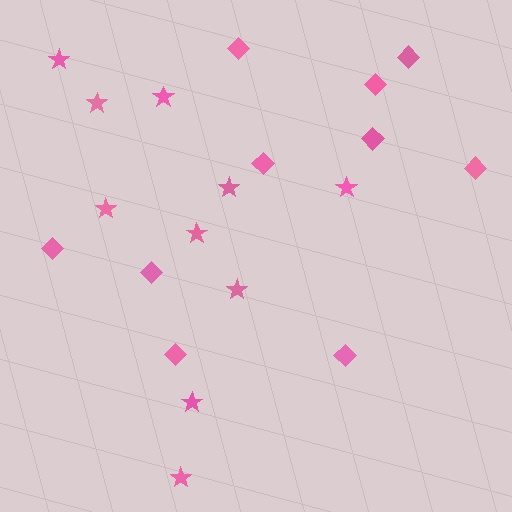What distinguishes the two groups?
There are 2 groups: one group of stars (10) and one group of diamonds (10).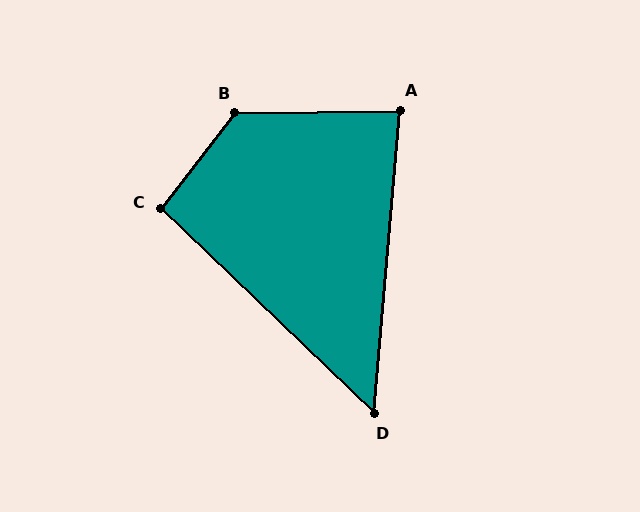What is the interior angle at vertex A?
Approximately 84 degrees (acute).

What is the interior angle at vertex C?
Approximately 96 degrees (obtuse).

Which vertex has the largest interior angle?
B, at approximately 129 degrees.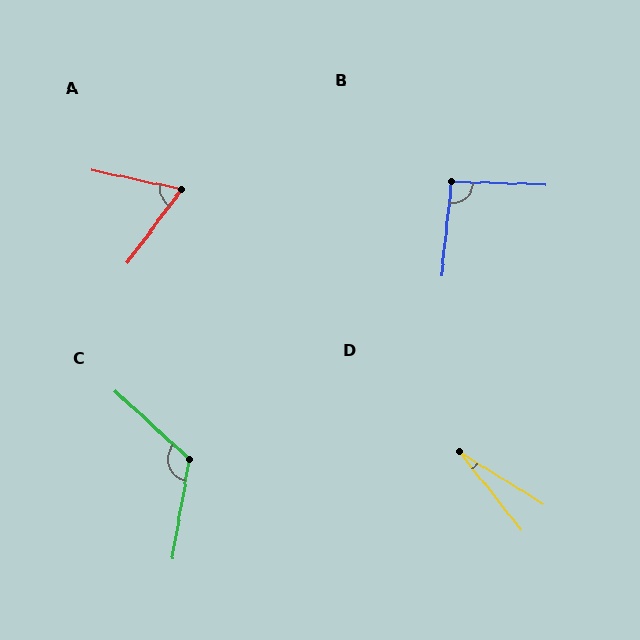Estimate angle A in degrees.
Approximately 66 degrees.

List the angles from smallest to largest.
D (20°), A (66°), B (94°), C (123°).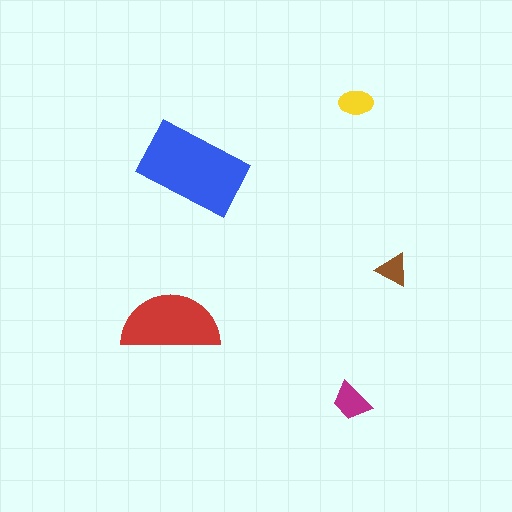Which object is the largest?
The blue rectangle.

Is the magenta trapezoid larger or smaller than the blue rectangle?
Smaller.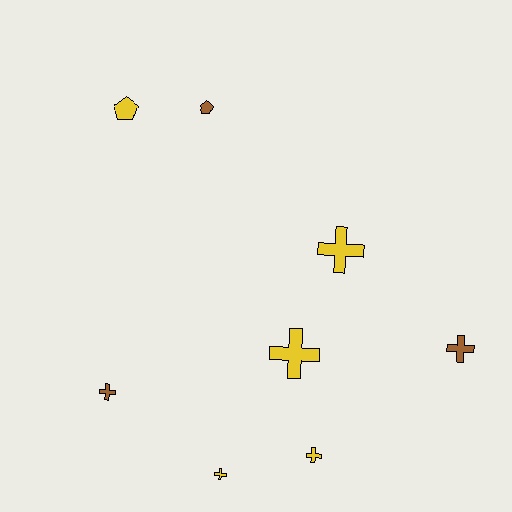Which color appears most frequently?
Yellow, with 5 objects.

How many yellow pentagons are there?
There is 1 yellow pentagon.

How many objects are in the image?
There are 8 objects.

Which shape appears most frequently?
Cross, with 6 objects.